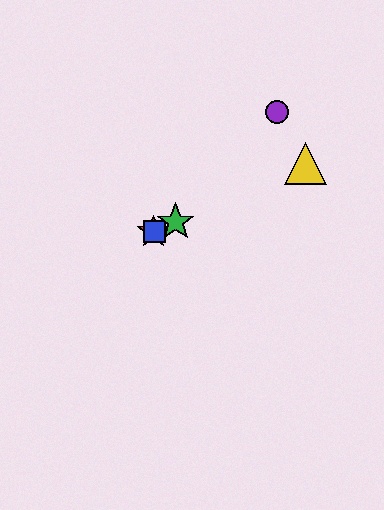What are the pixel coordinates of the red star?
The red star is at (153, 232).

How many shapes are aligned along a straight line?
4 shapes (the red star, the blue square, the green star, the yellow triangle) are aligned along a straight line.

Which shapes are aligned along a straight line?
The red star, the blue square, the green star, the yellow triangle are aligned along a straight line.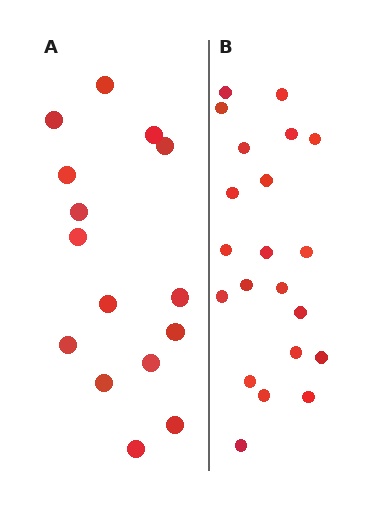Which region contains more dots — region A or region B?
Region B (the right region) has more dots.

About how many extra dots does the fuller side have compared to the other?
Region B has about 6 more dots than region A.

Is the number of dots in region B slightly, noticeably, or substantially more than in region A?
Region B has noticeably more, but not dramatically so. The ratio is roughly 1.4 to 1.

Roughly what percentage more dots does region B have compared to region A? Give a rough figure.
About 40% more.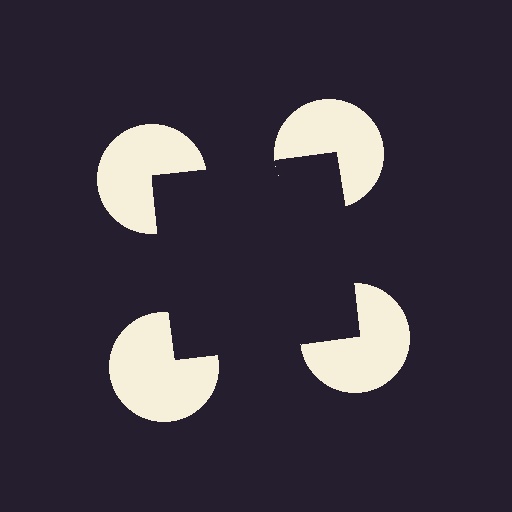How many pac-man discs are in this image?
There are 4 — one at each vertex of the illusory square.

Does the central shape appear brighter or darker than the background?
It typically appears slightly darker than the background, even though no actual brightness change is drawn.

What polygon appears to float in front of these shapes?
An illusory square — its edges are inferred from the aligned wedge cuts in the pac-man discs, not physically drawn.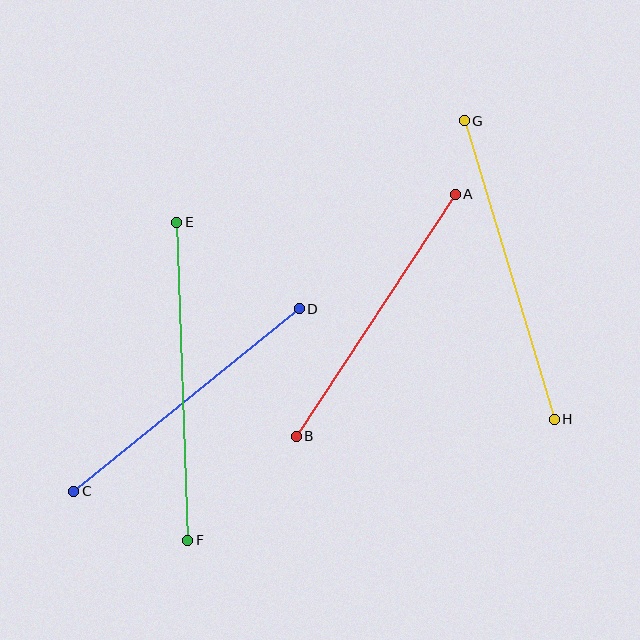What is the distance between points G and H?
The distance is approximately 312 pixels.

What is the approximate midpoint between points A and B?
The midpoint is at approximately (376, 315) pixels.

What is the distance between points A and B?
The distance is approximately 290 pixels.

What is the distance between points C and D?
The distance is approximately 290 pixels.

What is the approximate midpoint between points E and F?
The midpoint is at approximately (182, 381) pixels.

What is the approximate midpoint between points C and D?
The midpoint is at approximately (186, 400) pixels.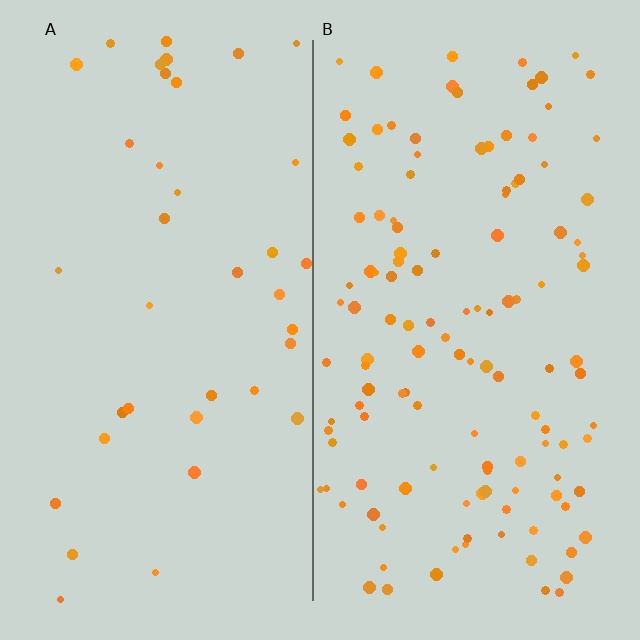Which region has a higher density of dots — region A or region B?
B (the right).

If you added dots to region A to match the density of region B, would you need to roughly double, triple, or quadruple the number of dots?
Approximately triple.